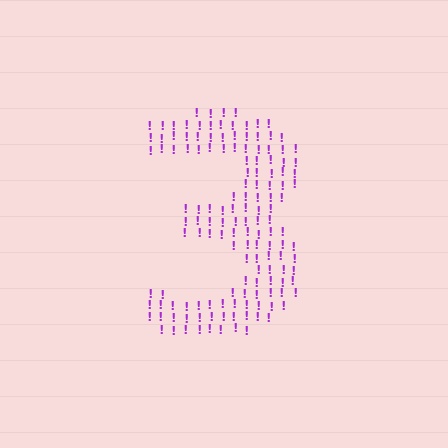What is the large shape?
The large shape is the digit 3.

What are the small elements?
The small elements are exclamation marks.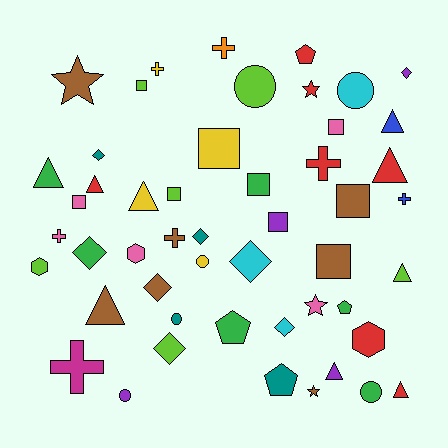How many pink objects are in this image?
There are 5 pink objects.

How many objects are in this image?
There are 50 objects.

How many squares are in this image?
There are 9 squares.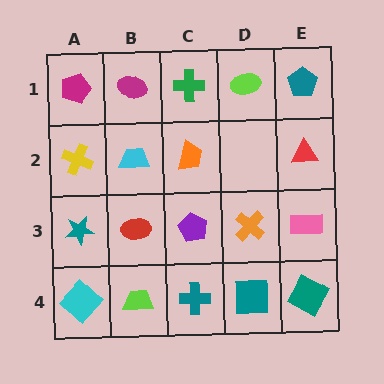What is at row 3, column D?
An orange cross.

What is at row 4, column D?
A teal square.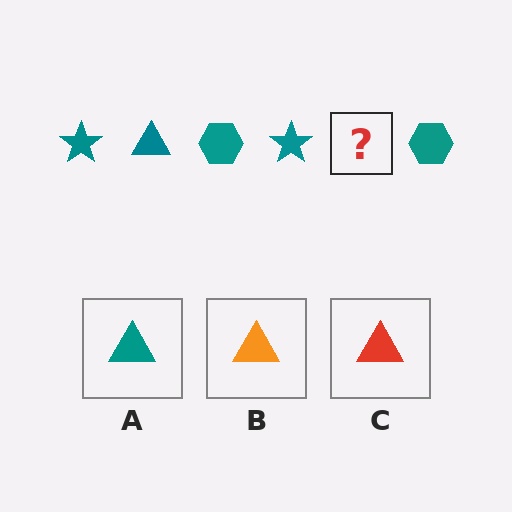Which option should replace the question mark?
Option A.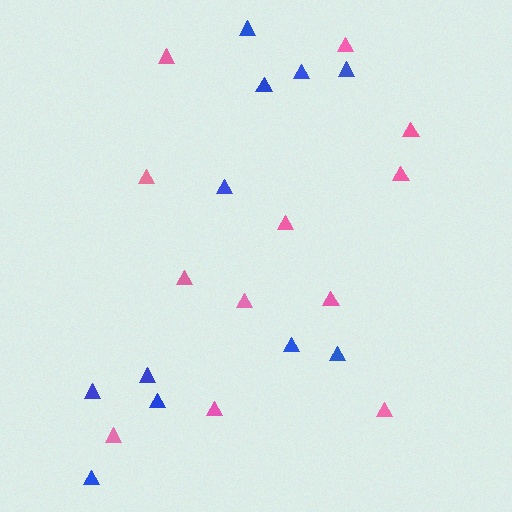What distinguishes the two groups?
There are 2 groups: one group of blue triangles (11) and one group of pink triangles (12).